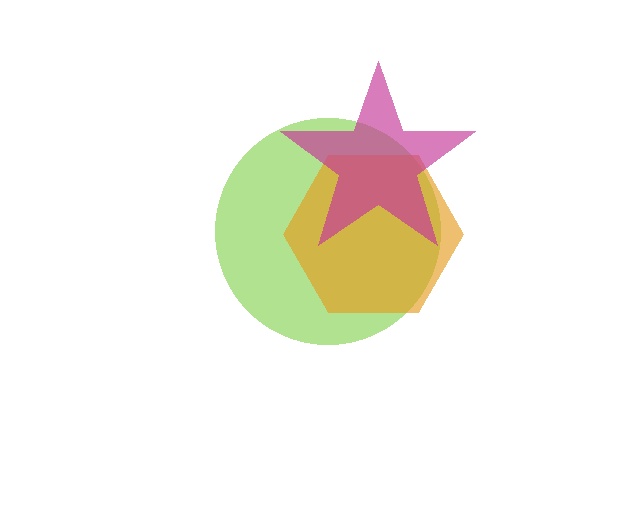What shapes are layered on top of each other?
The layered shapes are: a lime circle, an orange hexagon, a magenta star.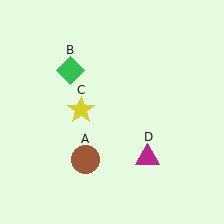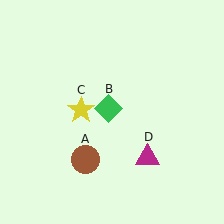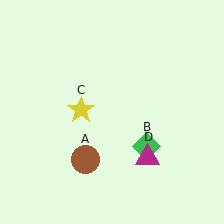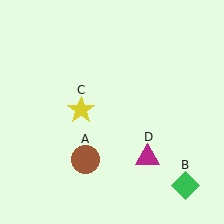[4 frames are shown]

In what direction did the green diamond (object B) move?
The green diamond (object B) moved down and to the right.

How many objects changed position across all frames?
1 object changed position: green diamond (object B).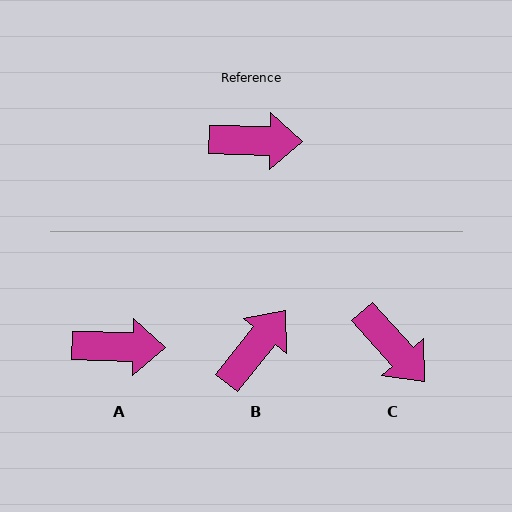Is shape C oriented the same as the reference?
No, it is off by about 47 degrees.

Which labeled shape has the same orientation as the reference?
A.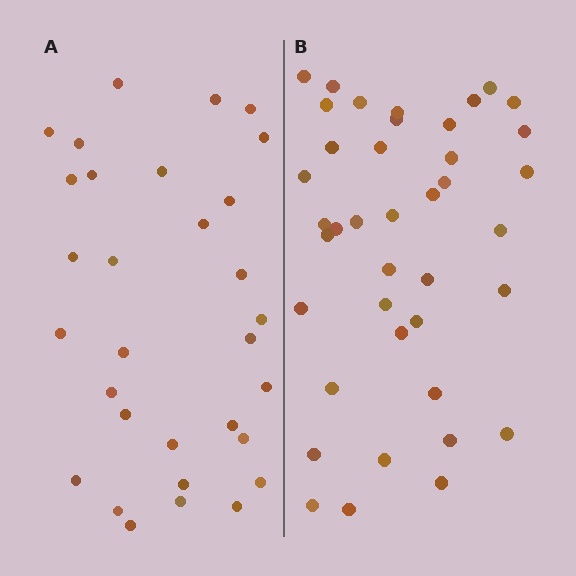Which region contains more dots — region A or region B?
Region B (the right region) has more dots.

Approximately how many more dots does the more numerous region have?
Region B has roughly 8 or so more dots than region A.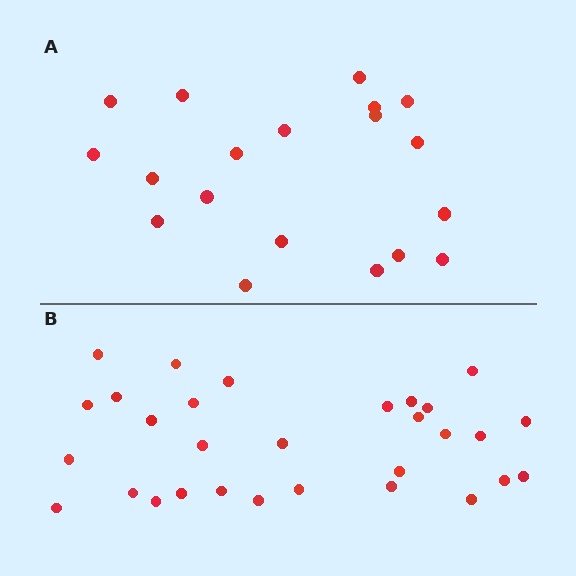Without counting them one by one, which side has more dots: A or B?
Region B (the bottom region) has more dots.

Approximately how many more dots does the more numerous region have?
Region B has roughly 12 or so more dots than region A.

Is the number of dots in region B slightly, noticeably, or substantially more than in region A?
Region B has substantially more. The ratio is roughly 1.6 to 1.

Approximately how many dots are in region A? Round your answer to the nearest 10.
About 20 dots. (The exact count is 19, which rounds to 20.)